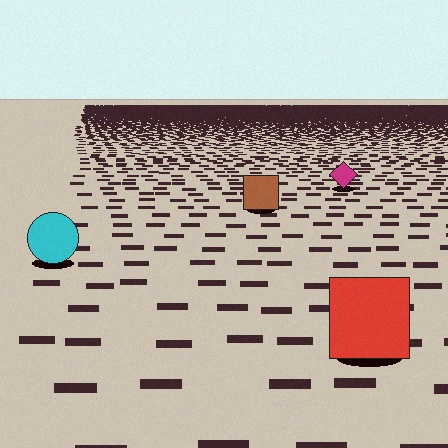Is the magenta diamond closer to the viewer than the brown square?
No. The brown square is closer — you can tell from the texture gradient: the ground texture is coarser near it.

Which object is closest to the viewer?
The red square is closest. The texture marks near it are larger and more spread out.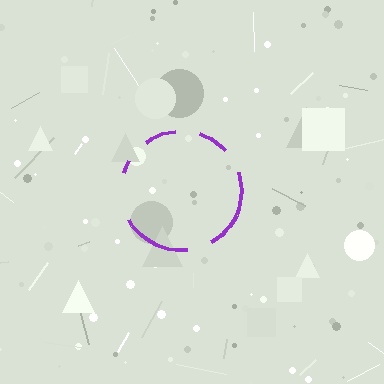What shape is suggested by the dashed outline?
The dashed outline suggests a circle.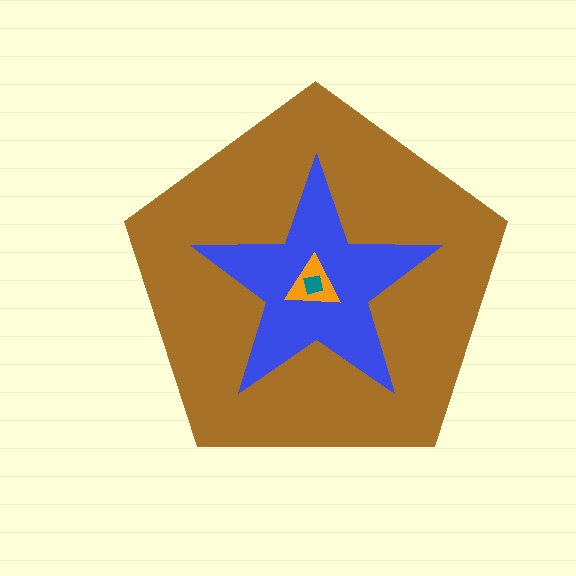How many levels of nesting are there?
4.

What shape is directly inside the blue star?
The orange triangle.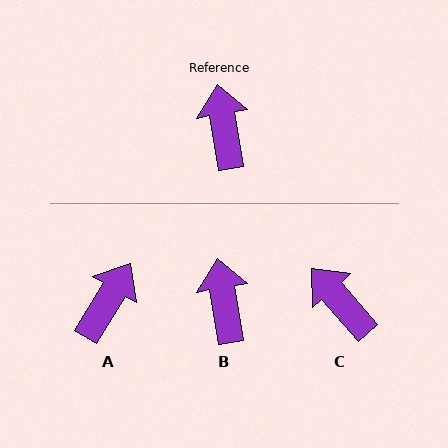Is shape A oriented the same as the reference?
No, it is off by about 41 degrees.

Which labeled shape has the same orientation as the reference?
B.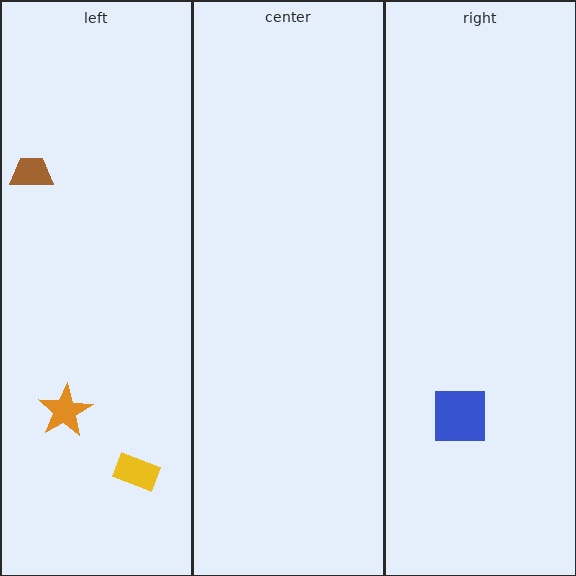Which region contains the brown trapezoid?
The left region.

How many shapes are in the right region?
1.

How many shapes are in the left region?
3.